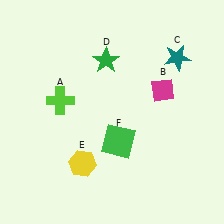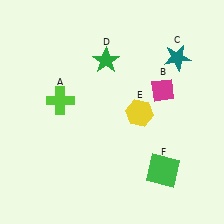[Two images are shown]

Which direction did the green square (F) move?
The green square (F) moved right.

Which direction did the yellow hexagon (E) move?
The yellow hexagon (E) moved right.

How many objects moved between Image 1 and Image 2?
2 objects moved between the two images.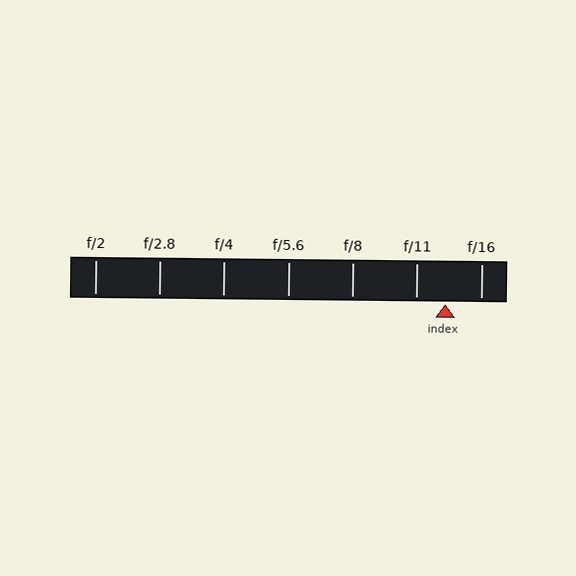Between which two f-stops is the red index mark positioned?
The index mark is between f/11 and f/16.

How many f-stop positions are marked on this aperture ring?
There are 7 f-stop positions marked.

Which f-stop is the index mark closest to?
The index mark is closest to f/11.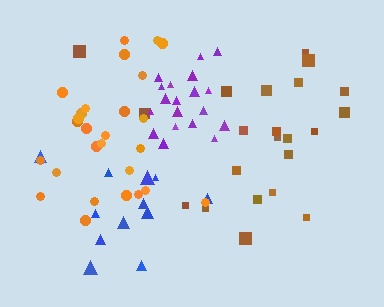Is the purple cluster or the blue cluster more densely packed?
Purple.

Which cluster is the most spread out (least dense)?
Brown.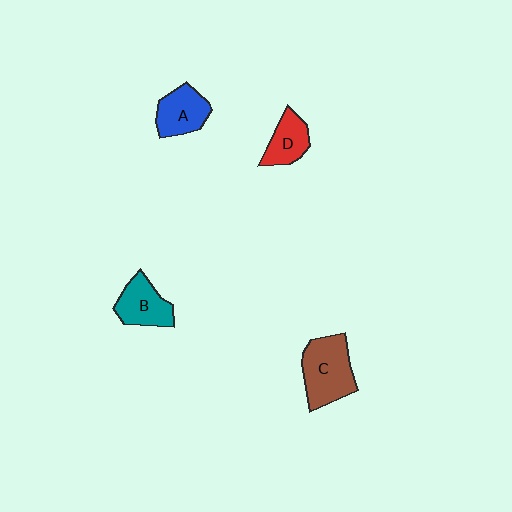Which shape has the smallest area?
Shape D (red).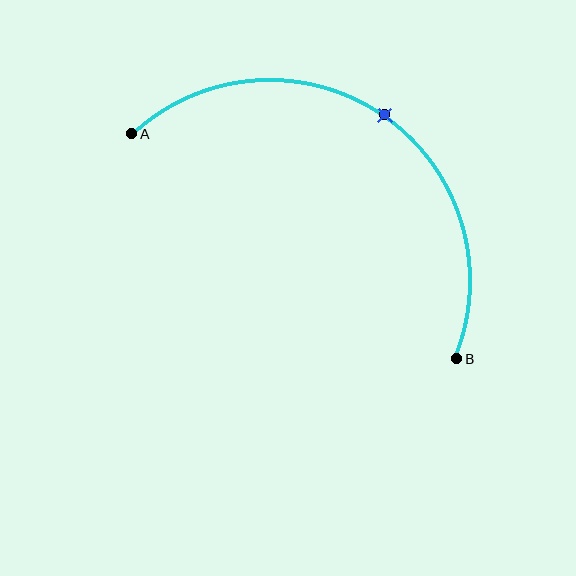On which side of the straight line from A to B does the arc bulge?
The arc bulges above and to the right of the straight line connecting A and B.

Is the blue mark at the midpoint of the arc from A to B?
Yes. The blue mark lies on the arc at equal arc-length from both A and B — it is the arc midpoint.